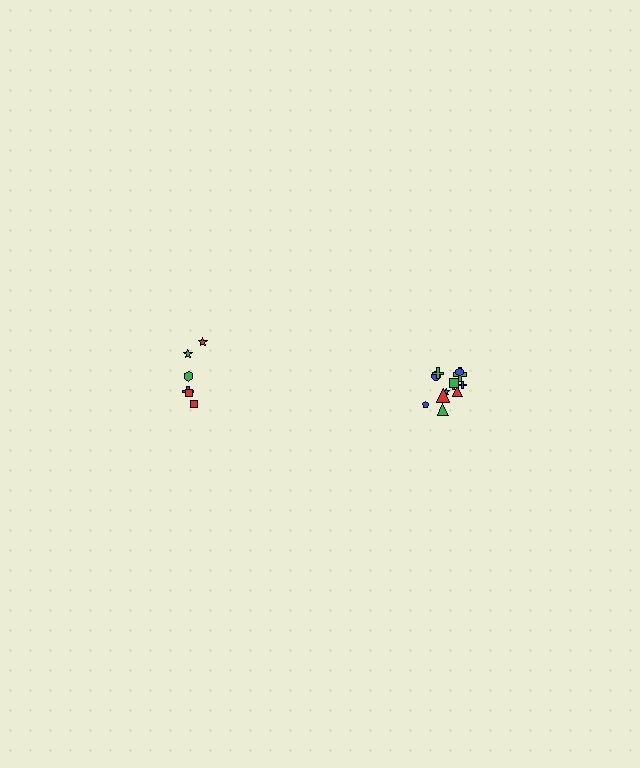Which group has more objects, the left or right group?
The right group.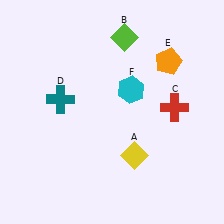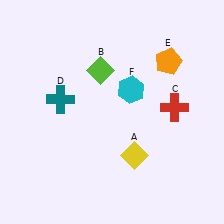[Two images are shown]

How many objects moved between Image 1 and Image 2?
1 object moved between the two images.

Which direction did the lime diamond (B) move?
The lime diamond (B) moved down.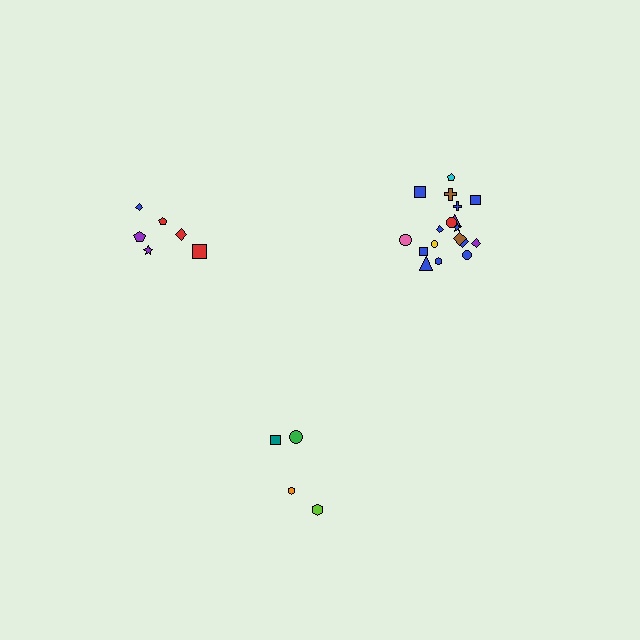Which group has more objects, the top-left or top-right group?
The top-right group.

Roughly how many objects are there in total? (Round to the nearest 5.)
Roughly 30 objects in total.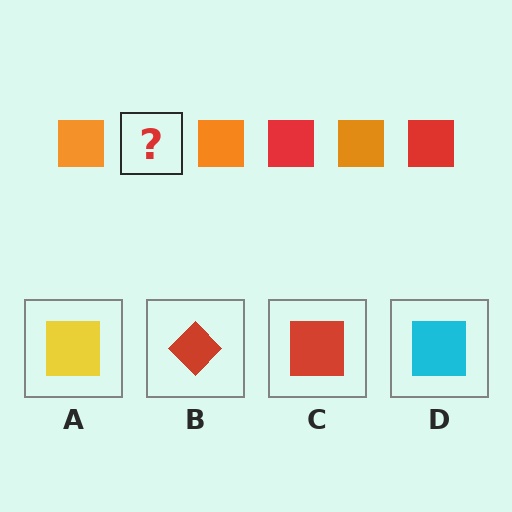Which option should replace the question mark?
Option C.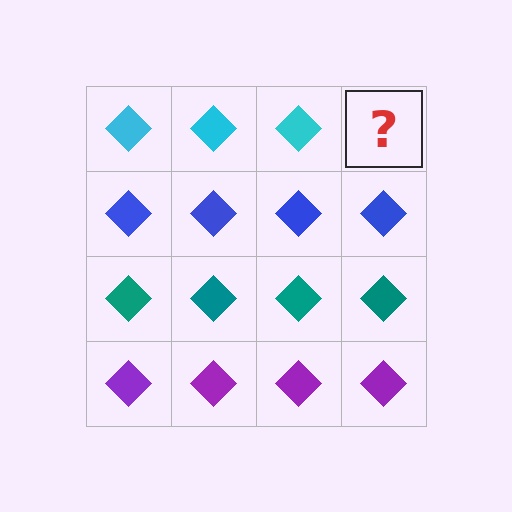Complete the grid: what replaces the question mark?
The question mark should be replaced with a cyan diamond.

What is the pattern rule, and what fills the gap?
The rule is that each row has a consistent color. The gap should be filled with a cyan diamond.